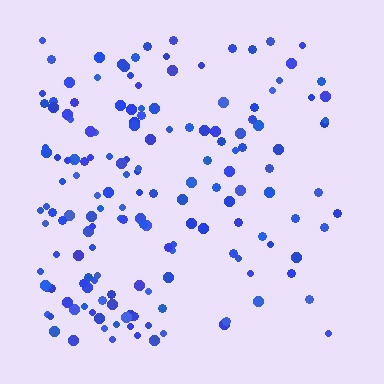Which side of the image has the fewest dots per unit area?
The right.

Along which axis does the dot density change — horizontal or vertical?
Horizontal.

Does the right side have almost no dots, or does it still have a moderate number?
Still a moderate number, just noticeably fewer than the left.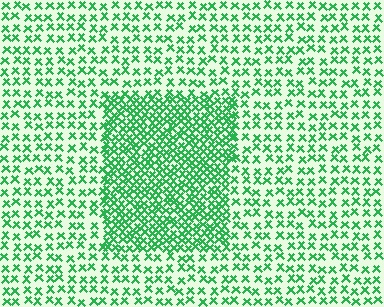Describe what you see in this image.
The image contains small green elements arranged at two different densities. A rectangle-shaped region is visible where the elements are more densely packed than the surrounding area.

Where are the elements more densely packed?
The elements are more densely packed inside the rectangle boundary.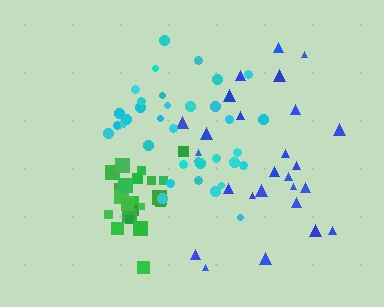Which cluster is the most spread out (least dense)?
Blue.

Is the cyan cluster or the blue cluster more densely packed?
Cyan.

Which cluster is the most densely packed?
Green.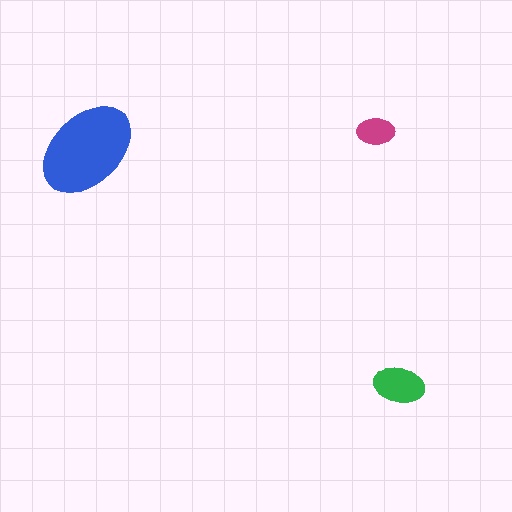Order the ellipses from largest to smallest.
the blue one, the green one, the magenta one.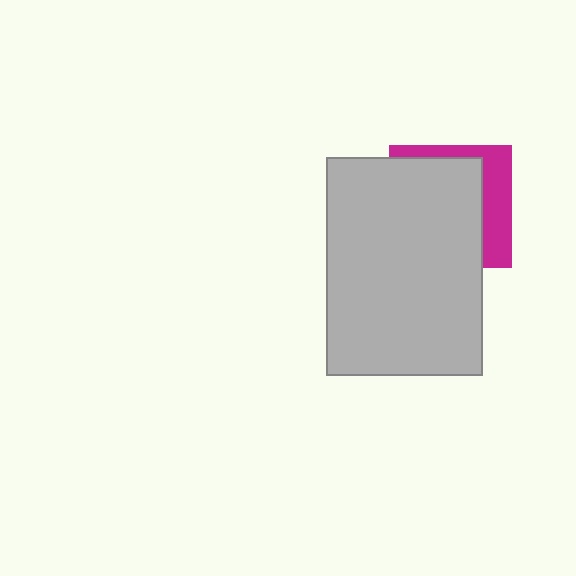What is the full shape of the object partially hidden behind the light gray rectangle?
The partially hidden object is a magenta square.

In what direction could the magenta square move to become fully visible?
The magenta square could move right. That would shift it out from behind the light gray rectangle entirely.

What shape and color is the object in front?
The object in front is a light gray rectangle.